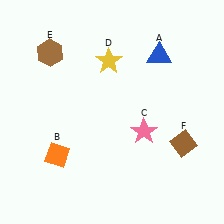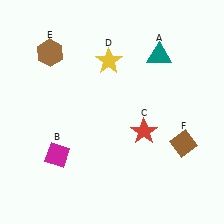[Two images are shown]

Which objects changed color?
A changed from blue to teal. B changed from orange to magenta. C changed from pink to red.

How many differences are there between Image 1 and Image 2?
There are 3 differences between the two images.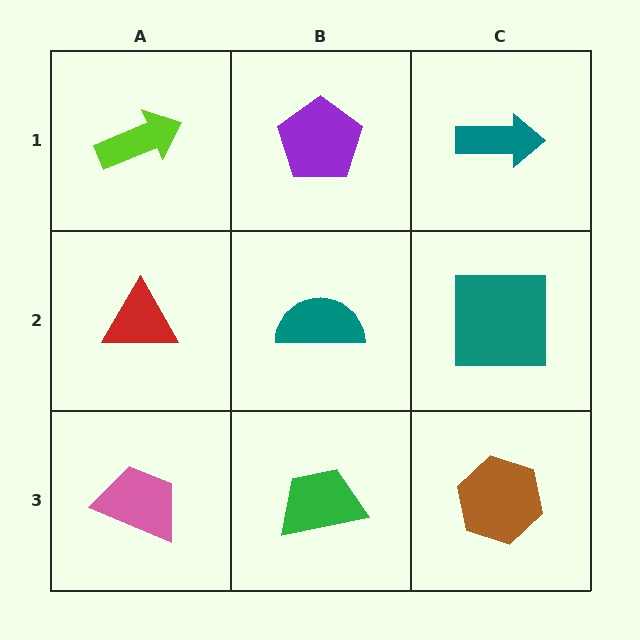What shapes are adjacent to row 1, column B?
A teal semicircle (row 2, column B), a lime arrow (row 1, column A), a teal arrow (row 1, column C).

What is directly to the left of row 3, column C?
A green trapezoid.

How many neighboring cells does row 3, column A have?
2.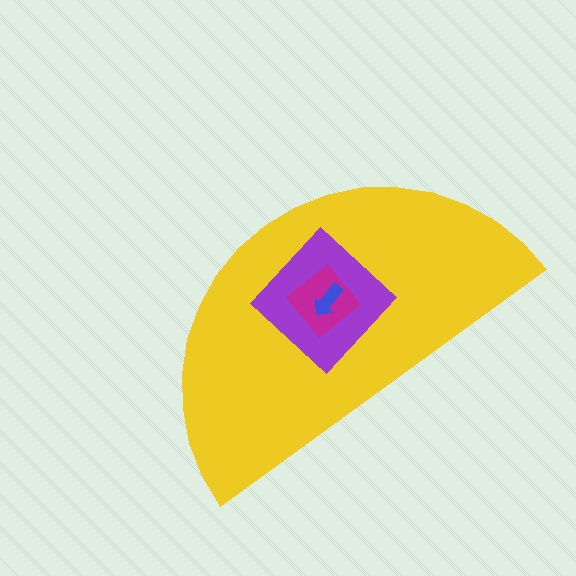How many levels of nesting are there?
4.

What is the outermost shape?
The yellow semicircle.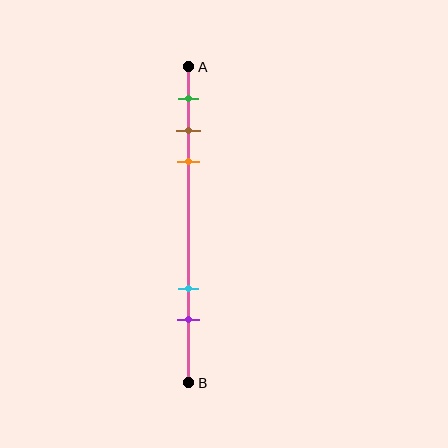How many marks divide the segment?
There are 5 marks dividing the segment.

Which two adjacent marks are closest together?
The brown and orange marks are the closest adjacent pair.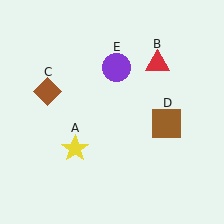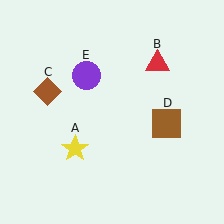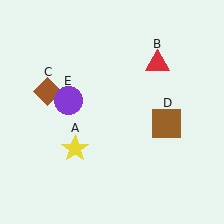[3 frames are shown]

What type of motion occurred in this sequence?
The purple circle (object E) rotated counterclockwise around the center of the scene.